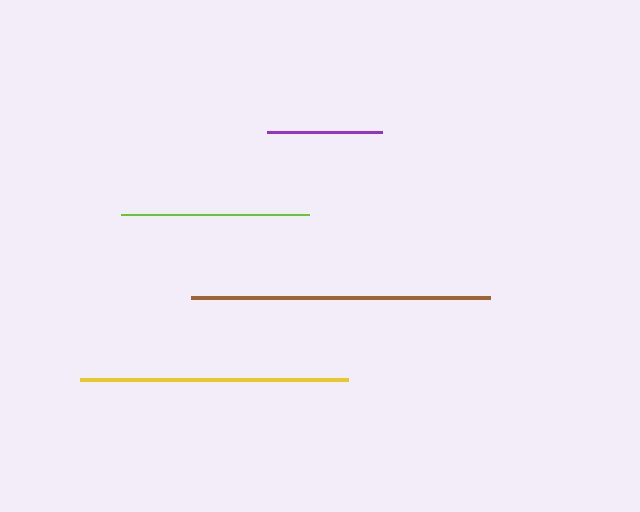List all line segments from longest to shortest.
From longest to shortest: brown, yellow, lime, purple.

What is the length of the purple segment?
The purple segment is approximately 115 pixels long.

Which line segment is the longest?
The brown line is the longest at approximately 299 pixels.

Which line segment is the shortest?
The purple line is the shortest at approximately 115 pixels.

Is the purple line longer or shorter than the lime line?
The lime line is longer than the purple line.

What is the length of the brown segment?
The brown segment is approximately 299 pixels long.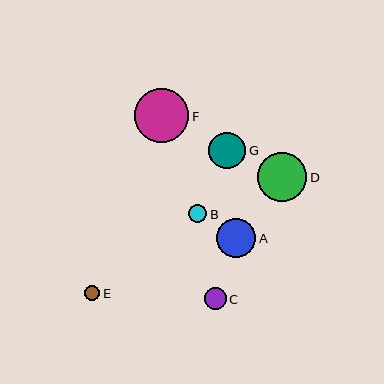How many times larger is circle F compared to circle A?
Circle F is approximately 1.4 times the size of circle A.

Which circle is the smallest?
Circle E is the smallest with a size of approximately 16 pixels.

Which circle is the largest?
Circle F is the largest with a size of approximately 55 pixels.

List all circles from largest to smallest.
From largest to smallest: F, D, A, G, C, B, E.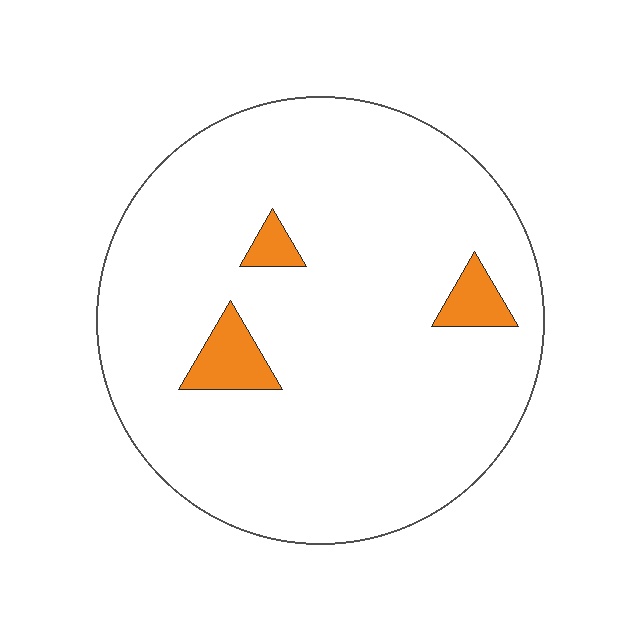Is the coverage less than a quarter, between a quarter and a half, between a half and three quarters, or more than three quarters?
Less than a quarter.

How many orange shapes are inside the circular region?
3.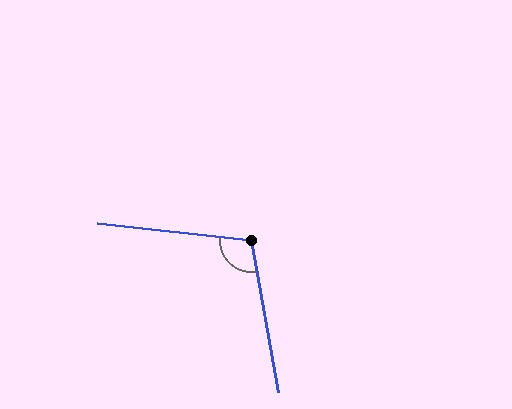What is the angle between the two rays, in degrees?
Approximately 106 degrees.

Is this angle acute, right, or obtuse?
It is obtuse.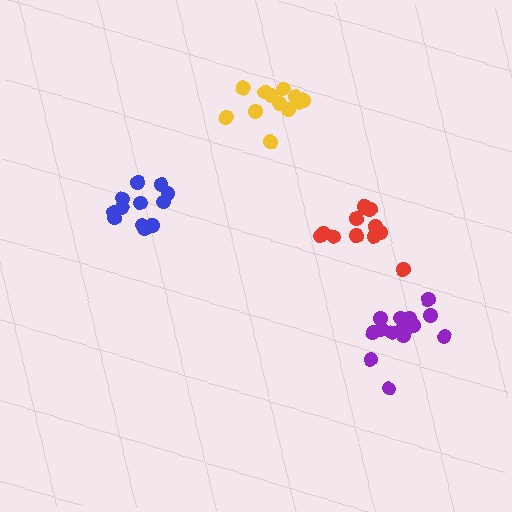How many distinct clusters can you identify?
There are 4 distinct clusters.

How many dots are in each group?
Group 1: 12 dots, Group 2: 14 dots, Group 3: 12 dots, Group 4: 12 dots (50 total).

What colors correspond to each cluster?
The clusters are colored: yellow, purple, red, blue.